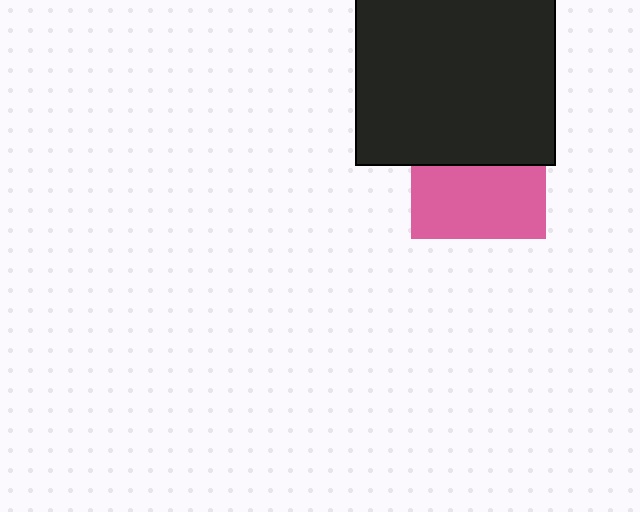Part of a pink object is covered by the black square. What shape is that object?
It is a square.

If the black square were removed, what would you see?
You would see the complete pink square.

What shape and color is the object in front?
The object in front is a black square.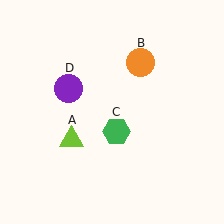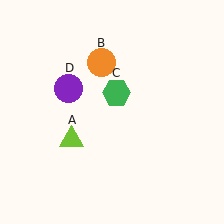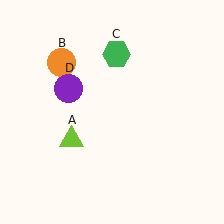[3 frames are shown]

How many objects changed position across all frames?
2 objects changed position: orange circle (object B), green hexagon (object C).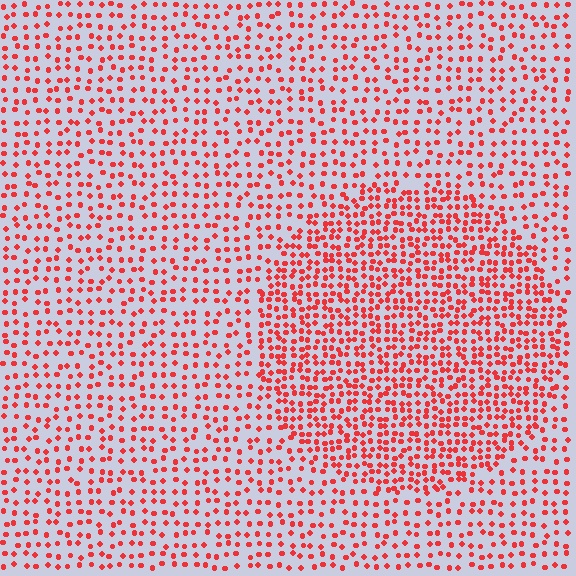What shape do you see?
I see a circle.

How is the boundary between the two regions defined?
The boundary is defined by a change in element density (approximately 1.8x ratio). All elements are the same color, size, and shape.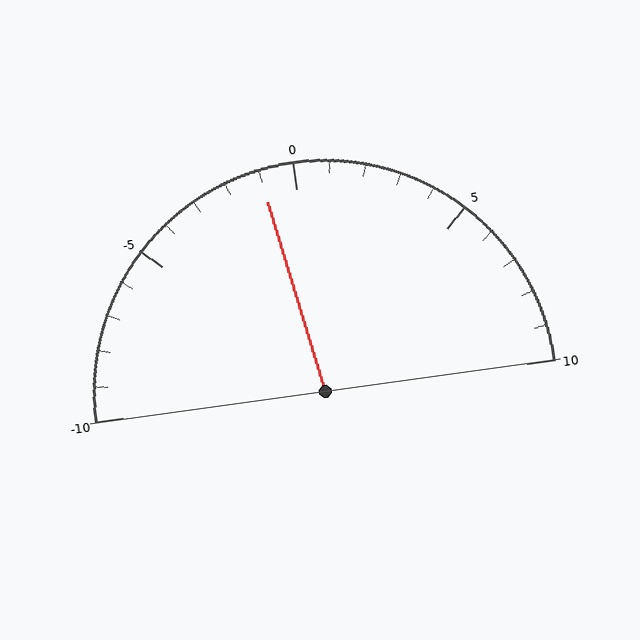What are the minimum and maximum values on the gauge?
The gauge ranges from -10 to 10.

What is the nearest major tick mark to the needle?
The nearest major tick mark is 0.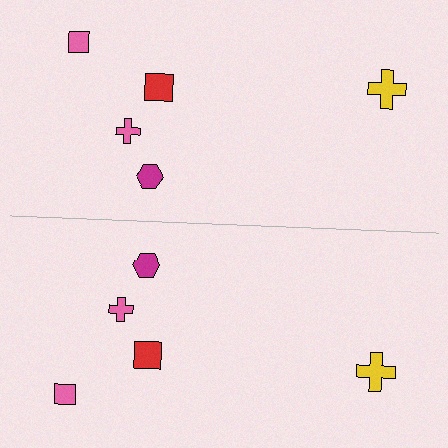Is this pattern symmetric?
Yes, this pattern has bilateral (reflection) symmetry.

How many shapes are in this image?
There are 10 shapes in this image.